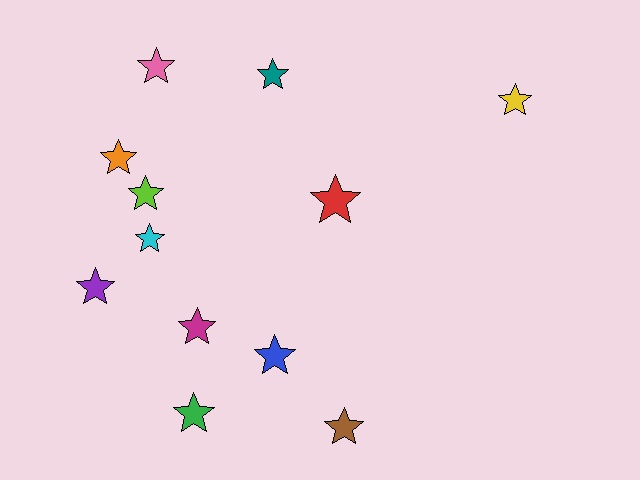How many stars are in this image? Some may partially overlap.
There are 12 stars.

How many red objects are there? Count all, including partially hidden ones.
There is 1 red object.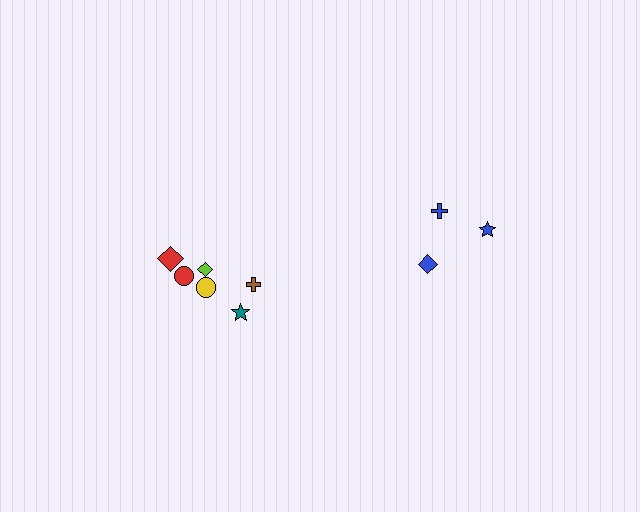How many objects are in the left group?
There are 6 objects.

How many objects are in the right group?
There are 3 objects.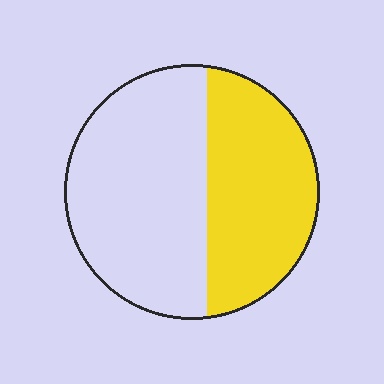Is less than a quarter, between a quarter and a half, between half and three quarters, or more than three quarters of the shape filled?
Between a quarter and a half.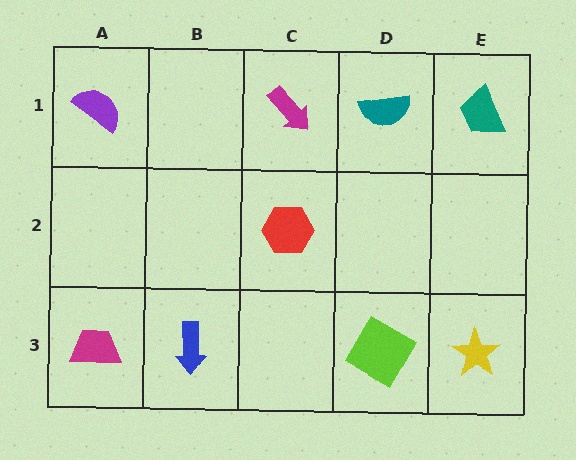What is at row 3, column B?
A blue arrow.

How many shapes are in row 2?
1 shape.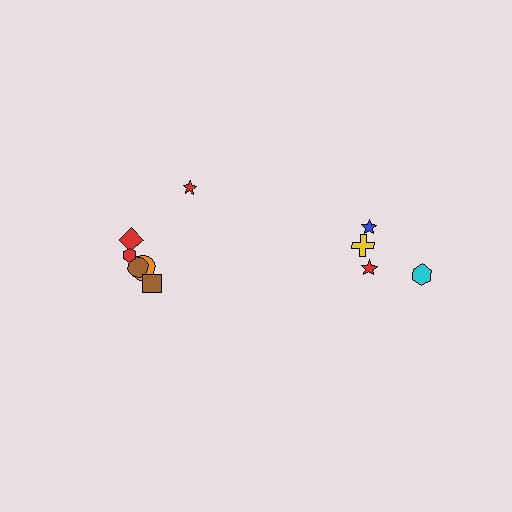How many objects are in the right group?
There are 4 objects.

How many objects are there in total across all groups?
There are 10 objects.